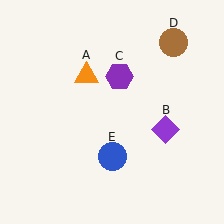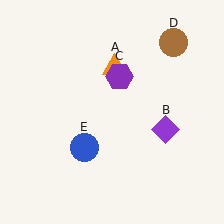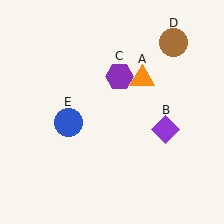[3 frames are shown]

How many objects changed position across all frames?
2 objects changed position: orange triangle (object A), blue circle (object E).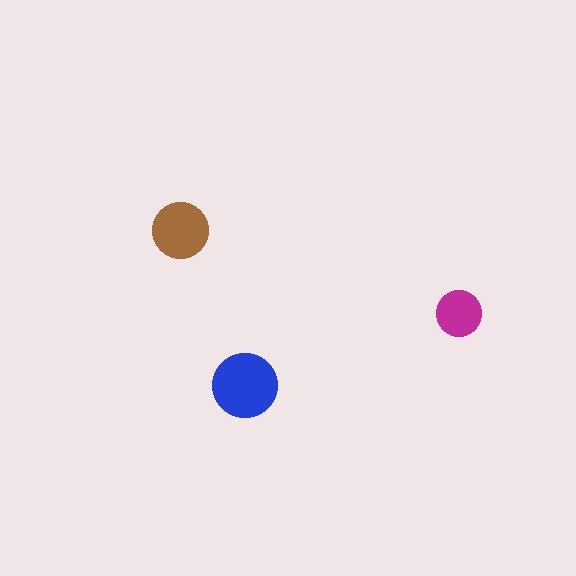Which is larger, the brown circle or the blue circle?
The blue one.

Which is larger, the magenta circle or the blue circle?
The blue one.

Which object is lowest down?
The blue circle is bottommost.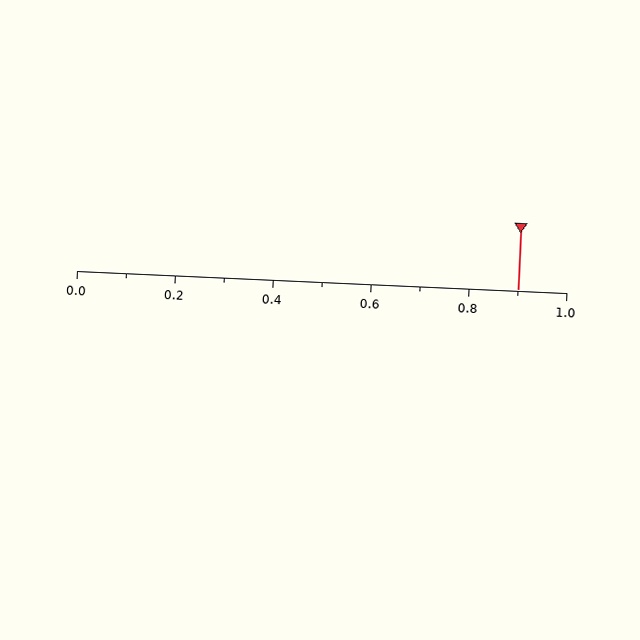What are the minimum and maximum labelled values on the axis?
The axis runs from 0.0 to 1.0.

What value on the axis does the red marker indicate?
The marker indicates approximately 0.9.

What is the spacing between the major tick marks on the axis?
The major ticks are spaced 0.2 apart.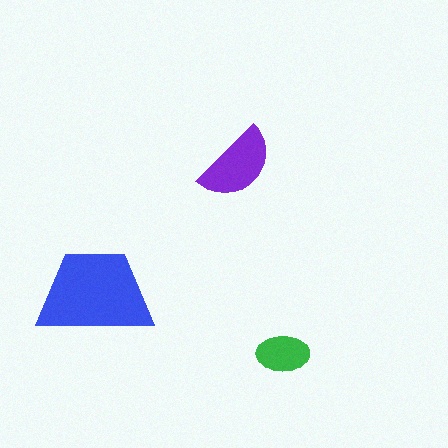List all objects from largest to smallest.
The blue trapezoid, the purple semicircle, the green ellipse.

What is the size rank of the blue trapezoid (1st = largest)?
1st.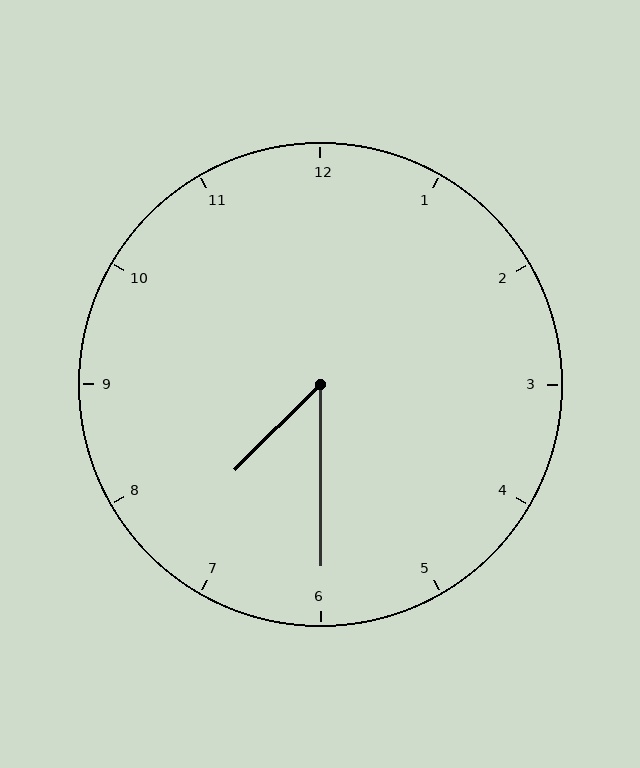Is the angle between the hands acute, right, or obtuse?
It is acute.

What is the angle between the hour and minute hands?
Approximately 45 degrees.